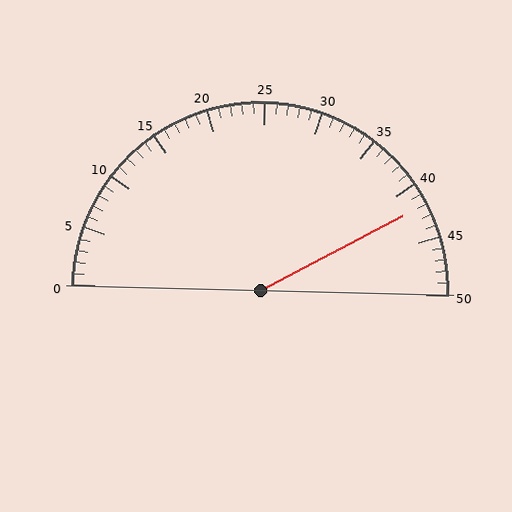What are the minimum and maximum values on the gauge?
The gauge ranges from 0 to 50.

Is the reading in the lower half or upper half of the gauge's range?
The reading is in the upper half of the range (0 to 50).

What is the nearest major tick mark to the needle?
The nearest major tick mark is 40.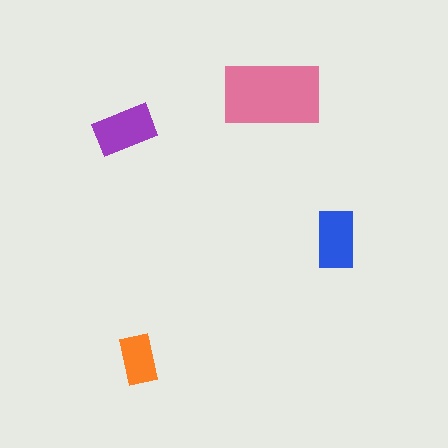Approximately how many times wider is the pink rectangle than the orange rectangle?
About 2 times wider.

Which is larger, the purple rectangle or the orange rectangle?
The purple one.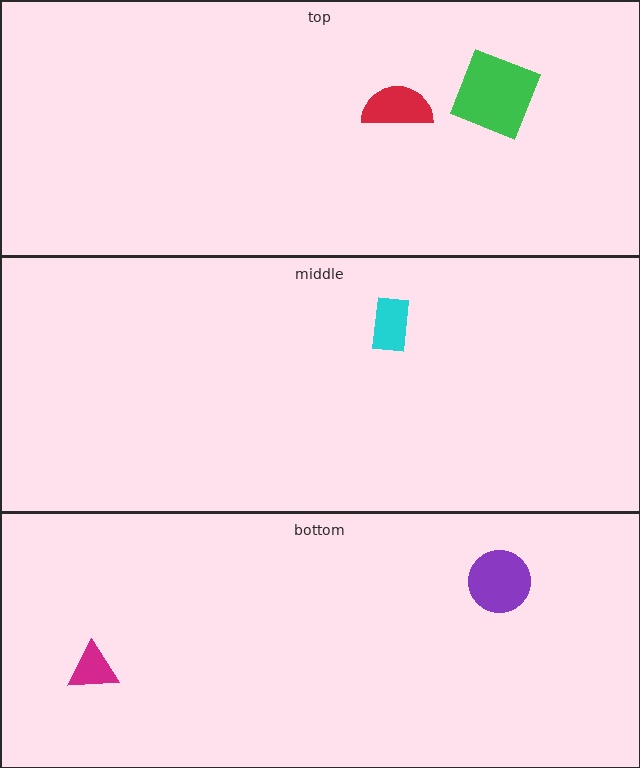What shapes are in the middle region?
The cyan rectangle.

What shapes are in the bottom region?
The purple circle, the magenta triangle.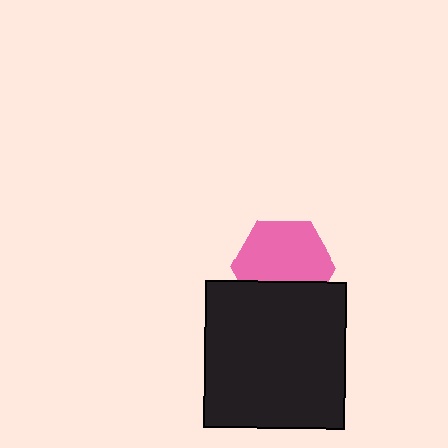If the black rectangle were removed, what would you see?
You would see the complete pink hexagon.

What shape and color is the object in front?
The object in front is a black rectangle.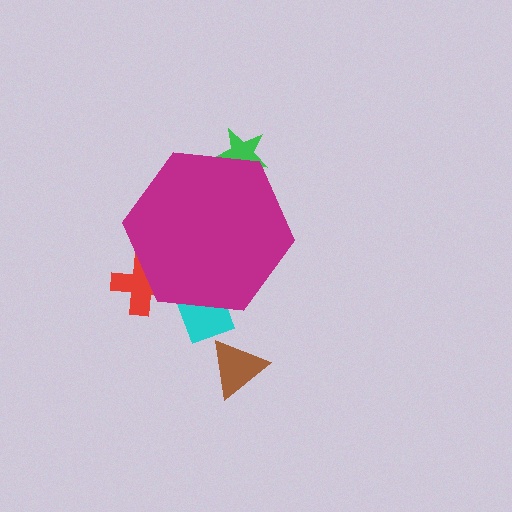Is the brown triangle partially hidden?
No, the brown triangle is fully visible.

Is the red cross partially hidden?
Yes, the red cross is partially hidden behind the magenta hexagon.